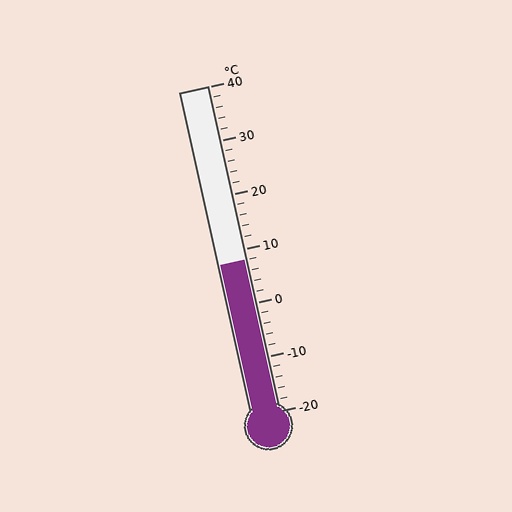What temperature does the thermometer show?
The thermometer shows approximately 8°C.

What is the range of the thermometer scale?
The thermometer scale ranges from -20°C to 40°C.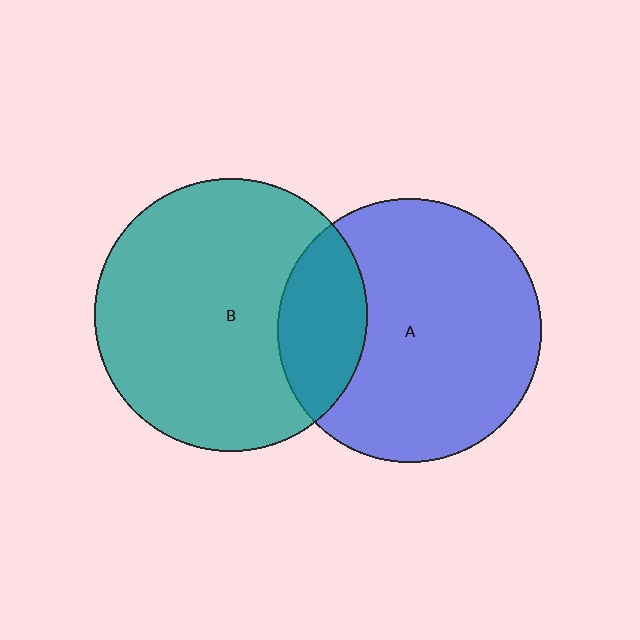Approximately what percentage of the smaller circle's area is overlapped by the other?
Approximately 25%.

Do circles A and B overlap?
Yes.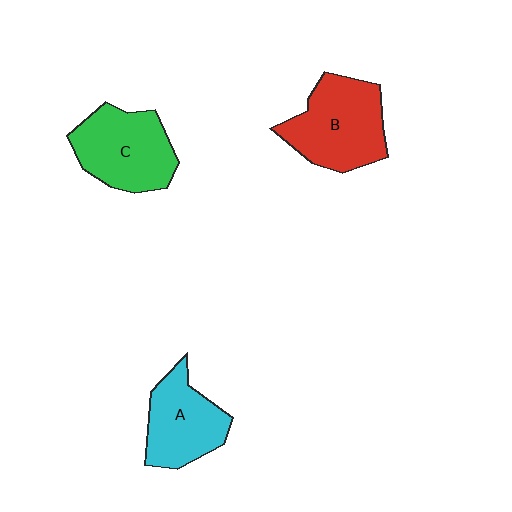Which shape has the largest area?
Shape B (red).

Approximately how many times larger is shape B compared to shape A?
Approximately 1.3 times.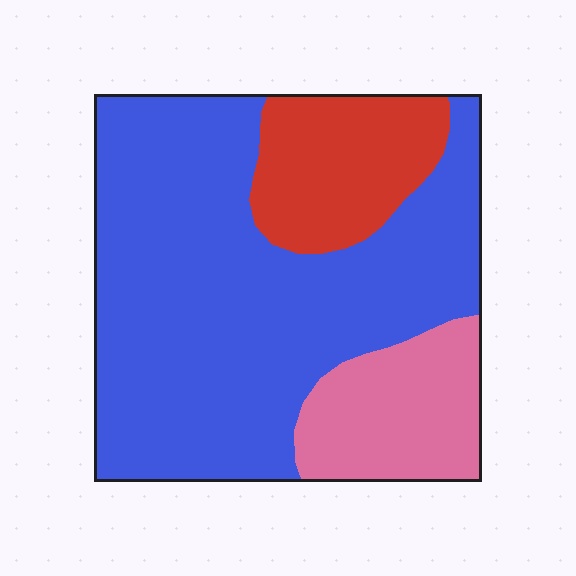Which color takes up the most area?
Blue, at roughly 65%.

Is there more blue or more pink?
Blue.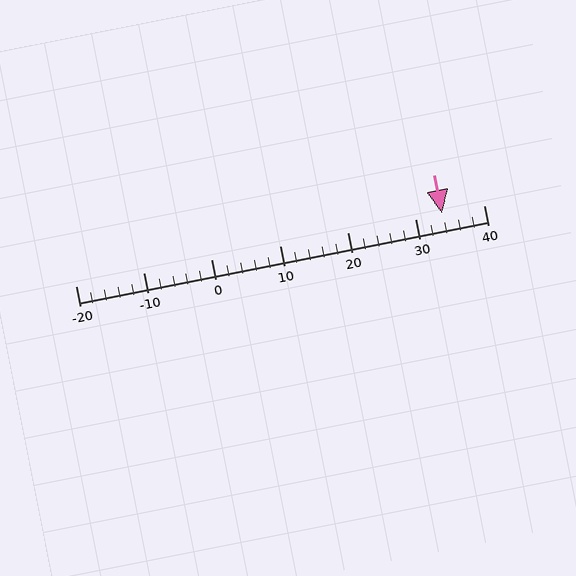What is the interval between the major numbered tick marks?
The major tick marks are spaced 10 units apart.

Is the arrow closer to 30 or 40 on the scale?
The arrow is closer to 30.